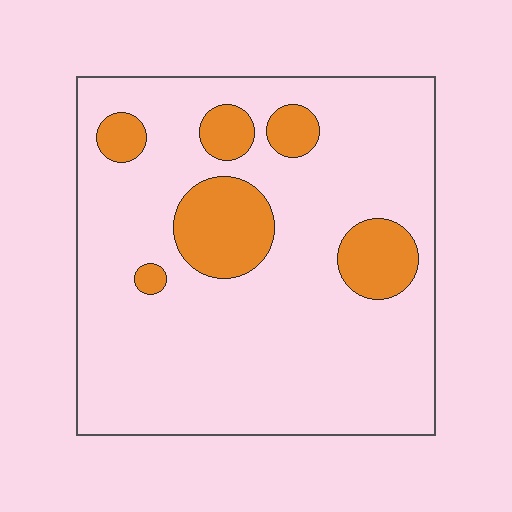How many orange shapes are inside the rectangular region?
6.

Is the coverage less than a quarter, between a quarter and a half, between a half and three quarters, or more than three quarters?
Less than a quarter.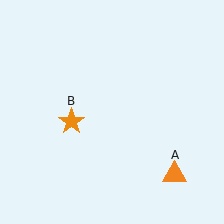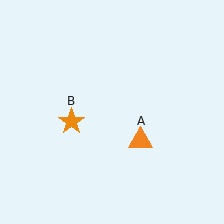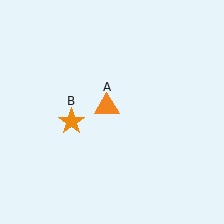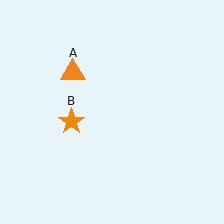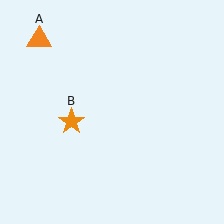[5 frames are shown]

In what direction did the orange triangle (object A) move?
The orange triangle (object A) moved up and to the left.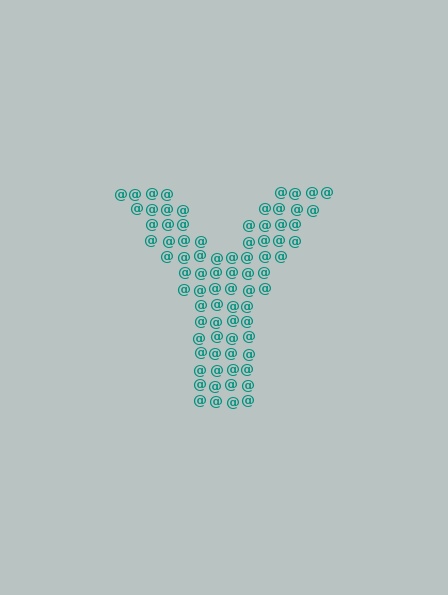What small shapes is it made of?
It is made of small at signs.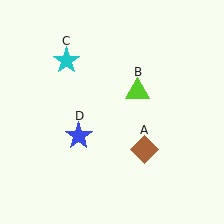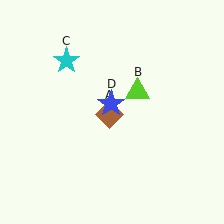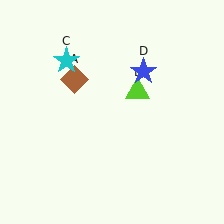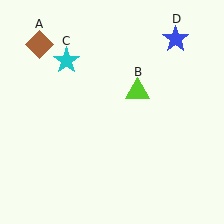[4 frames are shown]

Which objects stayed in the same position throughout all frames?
Lime triangle (object B) and cyan star (object C) remained stationary.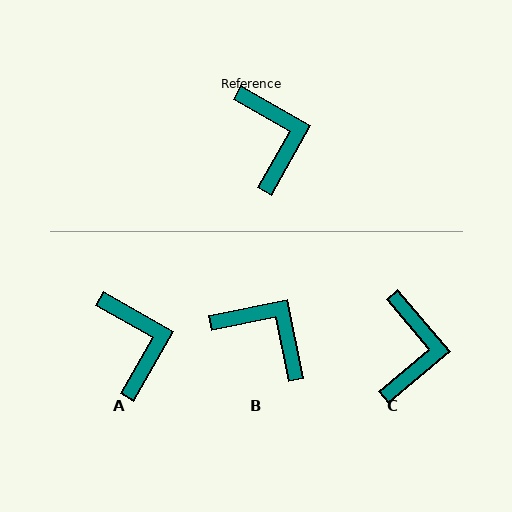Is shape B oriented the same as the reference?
No, it is off by about 41 degrees.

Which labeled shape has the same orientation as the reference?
A.